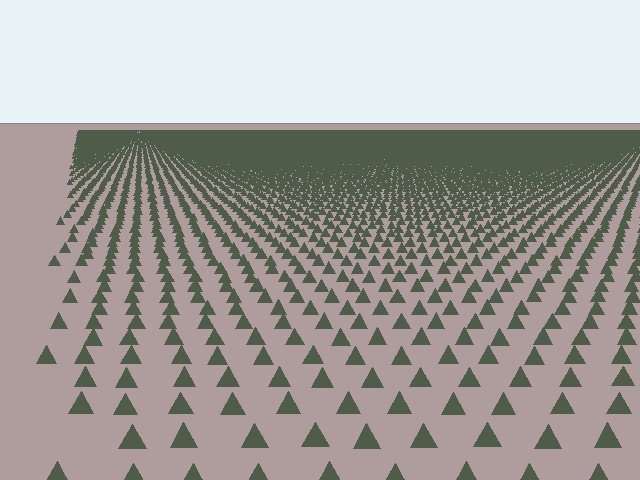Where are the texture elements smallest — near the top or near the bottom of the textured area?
Near the top.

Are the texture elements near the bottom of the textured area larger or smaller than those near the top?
Larger. Near the bottom, elements are closer to the viewer and appear at a bigger on-screen size.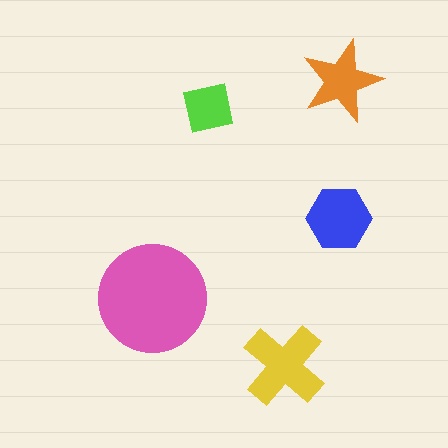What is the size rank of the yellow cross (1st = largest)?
2nd.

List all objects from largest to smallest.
The pink circle, the yellow cross, the blue hexagon, the orange star, the lime square.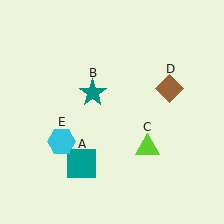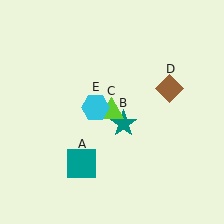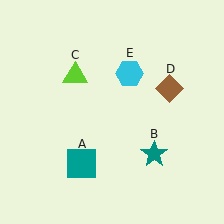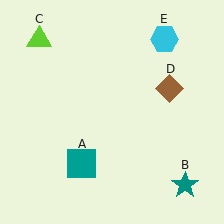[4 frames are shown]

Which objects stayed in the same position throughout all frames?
Teal square (object A) and brown diamond (object D) remained stationary.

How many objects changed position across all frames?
3 objects changed position: teal star (object B), lime triangle (object C), cyan hexagon (object E).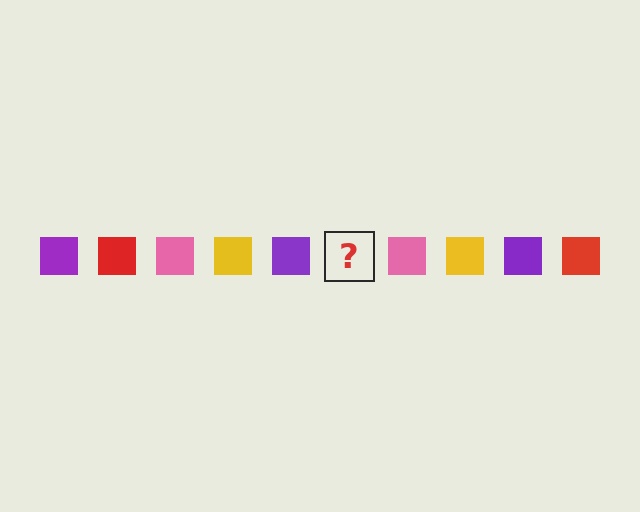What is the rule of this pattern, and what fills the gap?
The rule is that the pattern cycles through purple, red, pink, yellow squares. The gap should be filled with a red square.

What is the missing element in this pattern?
The missing element is a red square.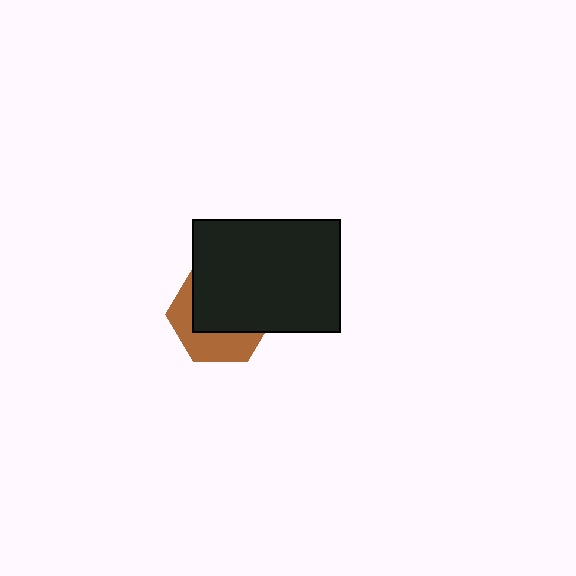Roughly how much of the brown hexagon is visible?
A small part of it is visible (roughly 38%).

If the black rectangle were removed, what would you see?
You would see the complete brown hexagon.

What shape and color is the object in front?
The object in front is a black rectangle.